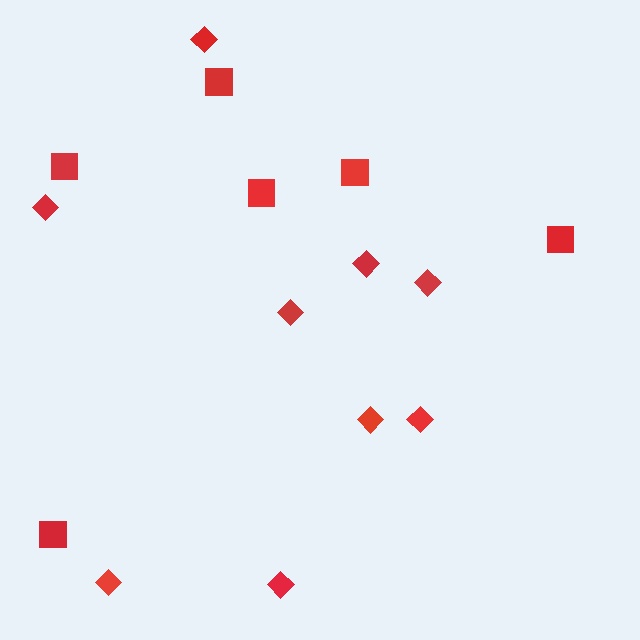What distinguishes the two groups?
There are 2 groups: one group of diamonds (9) and one group of squares (6).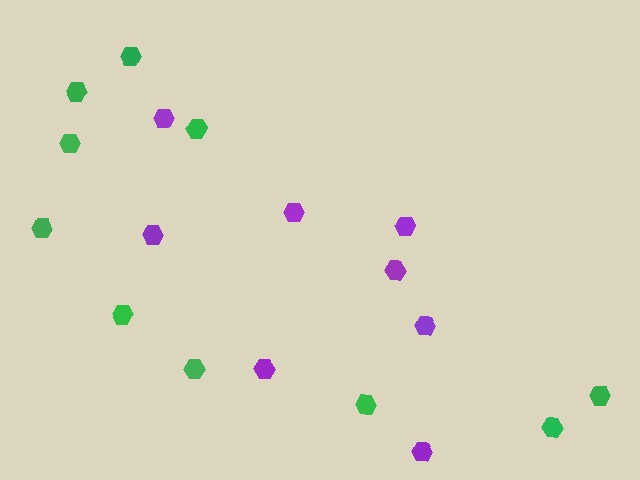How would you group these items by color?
There are 2 groups: one group of green hexagons (10) and one group of purple hexagons (8).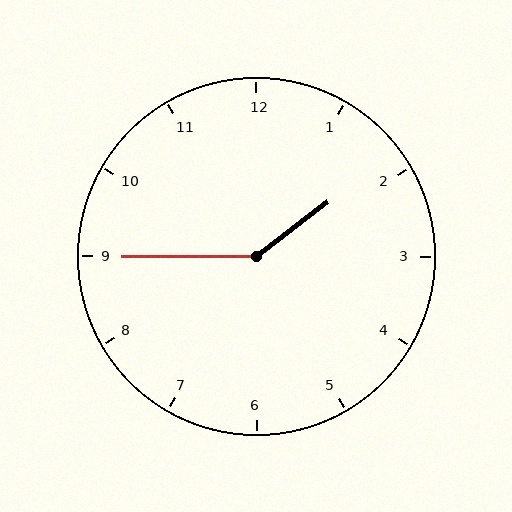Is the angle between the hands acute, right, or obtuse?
It is obtuse.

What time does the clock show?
1:45.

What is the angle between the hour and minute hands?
Approximately 142 degrees.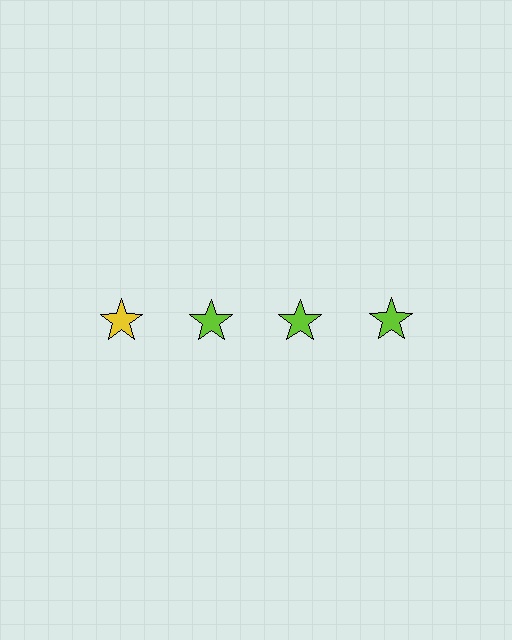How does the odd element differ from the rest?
It has a different color: yellow instead of lime.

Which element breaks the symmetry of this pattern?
The yellow star in the top row, leftmost column breaks the symmetry. All other shapes are lime stars.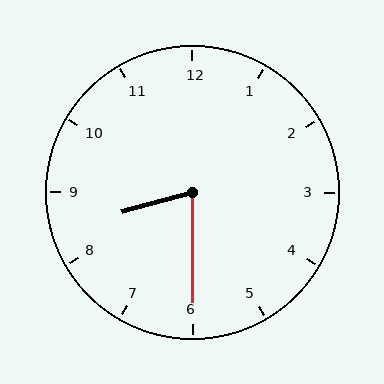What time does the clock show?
8:30.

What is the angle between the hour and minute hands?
Approximately 75 degrees.